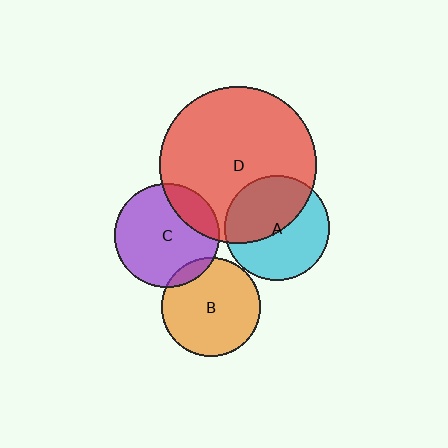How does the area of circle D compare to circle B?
Approximately 2.5 times.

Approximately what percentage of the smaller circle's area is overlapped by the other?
Approximately 10%.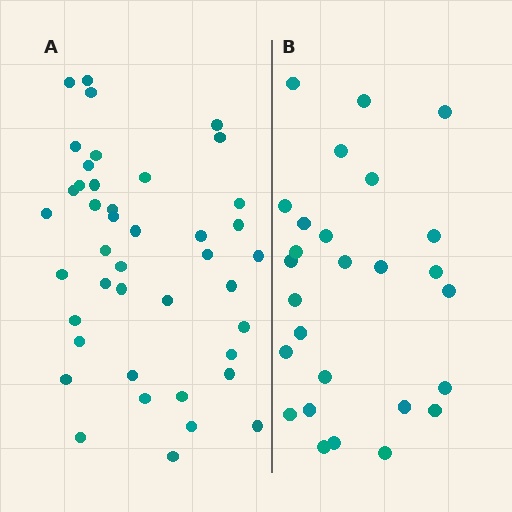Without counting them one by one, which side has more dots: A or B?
Region A (the left region) has more dots.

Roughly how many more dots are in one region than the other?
Region A has approximately 15 more dots than region B.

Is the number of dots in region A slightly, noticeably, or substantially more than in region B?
Region A has substantially more. The ratio is roughly 1.6 to 1.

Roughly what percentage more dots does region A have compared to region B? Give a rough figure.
About 55% more.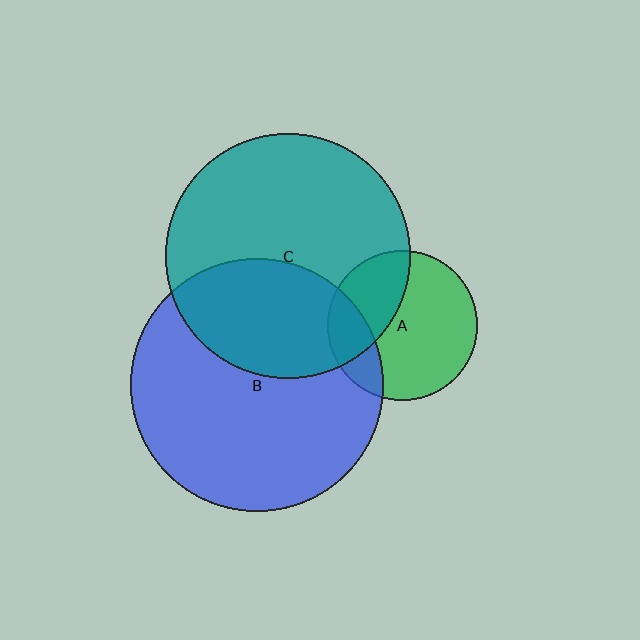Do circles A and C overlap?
Yes.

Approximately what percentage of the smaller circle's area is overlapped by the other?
Approximately 35%.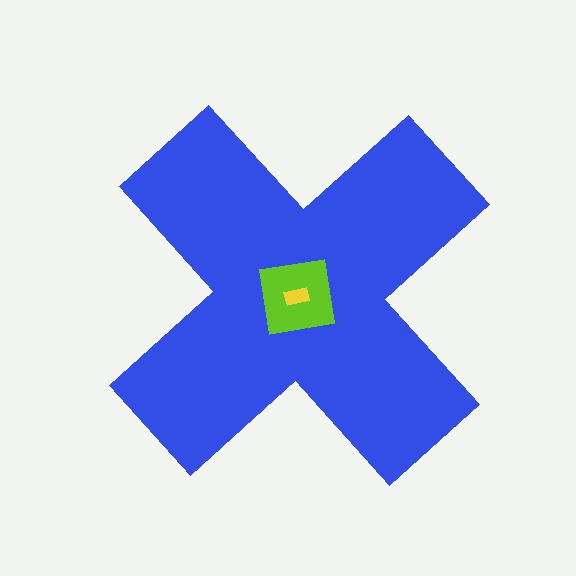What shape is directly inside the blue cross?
The lime square.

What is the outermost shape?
The blue cross.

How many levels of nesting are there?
3.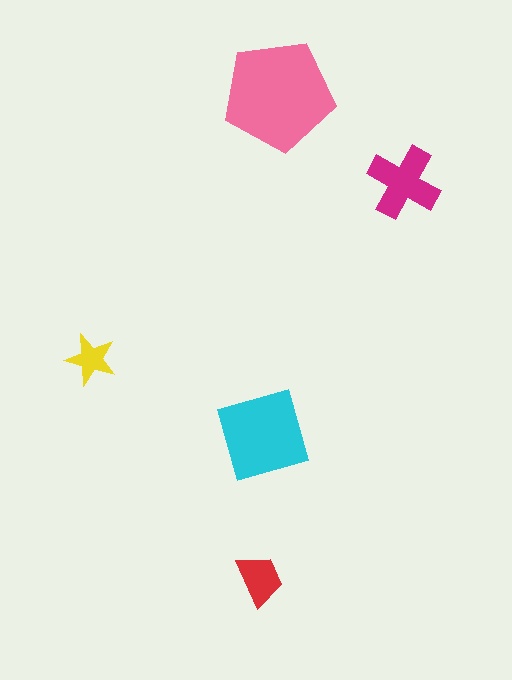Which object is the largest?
The pink pentagon.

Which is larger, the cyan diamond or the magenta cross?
The cyan diamond.